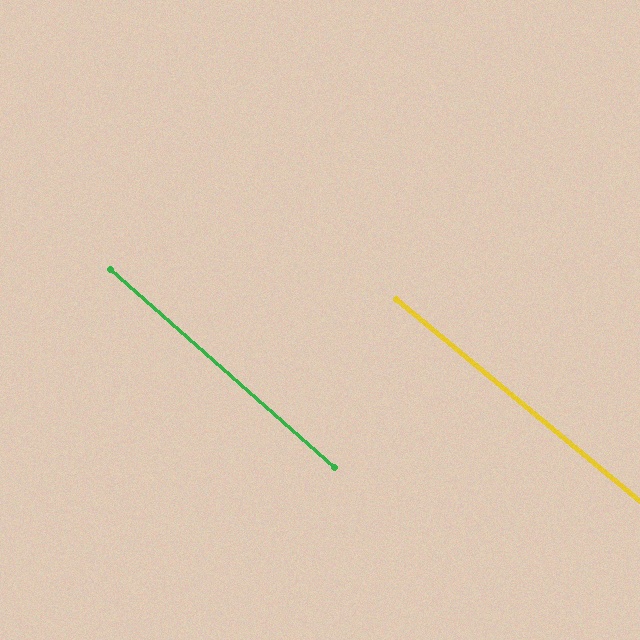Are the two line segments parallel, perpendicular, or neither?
Parallel — their directions differ by only 1.7°.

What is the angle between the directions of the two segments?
Approximately 2 degrees.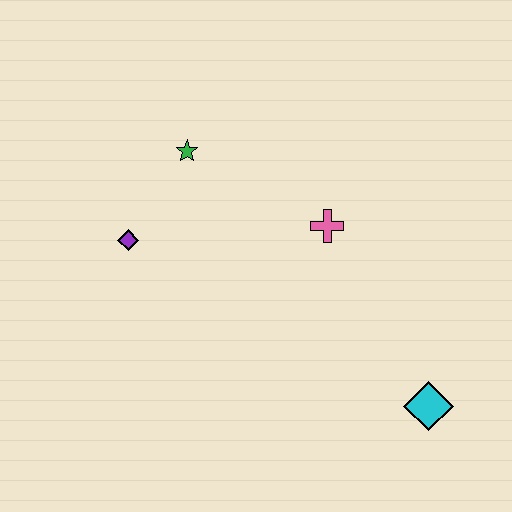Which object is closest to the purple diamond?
The green star is closest to the purple diamond.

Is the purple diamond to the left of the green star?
Yes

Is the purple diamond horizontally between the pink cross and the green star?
No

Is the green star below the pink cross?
No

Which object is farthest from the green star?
The cyan diamond is farthest from the green star.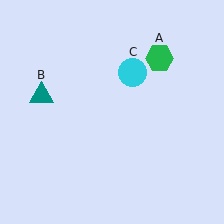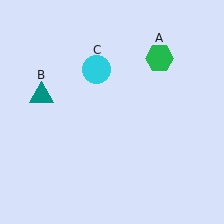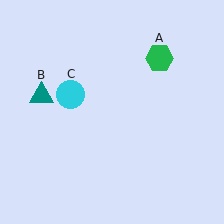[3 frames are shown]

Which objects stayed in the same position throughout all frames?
Green hexagon (object A) and teal triangle (object B) remained stationary.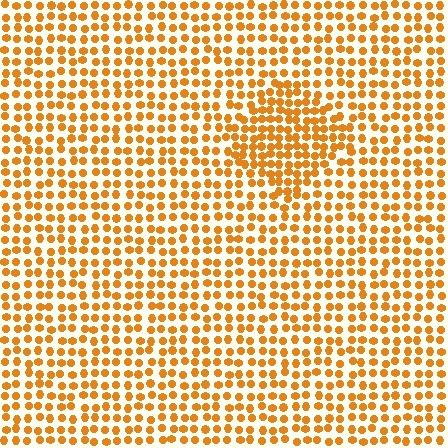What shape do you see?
I see a diamond.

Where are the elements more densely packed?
The elements are more densely packed inside the diamond boundary.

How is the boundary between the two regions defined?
The boundary is defined by a change in element density (approximately 1.6x ratio). All elements are the same color, size, and shape.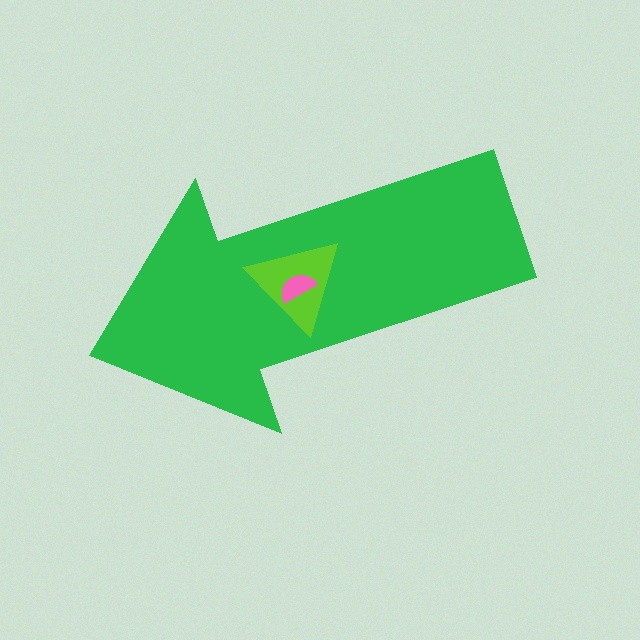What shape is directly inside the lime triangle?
The pink semicircle.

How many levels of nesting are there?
3.